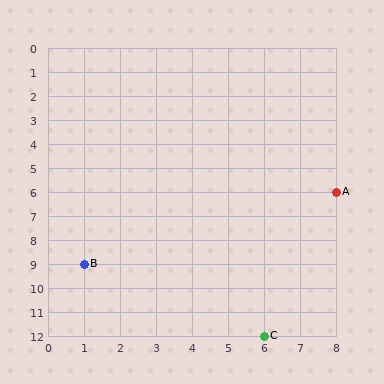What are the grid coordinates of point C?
Point C is at grid coordinates (6, 12).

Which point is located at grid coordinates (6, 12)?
Point C is at (6, 12).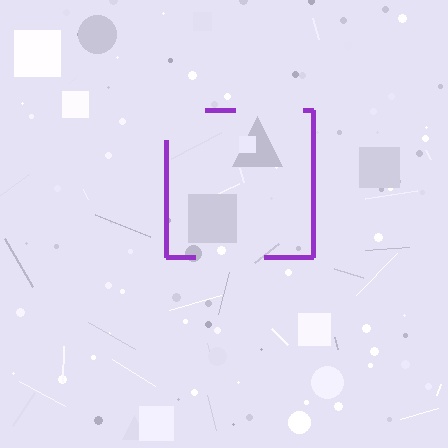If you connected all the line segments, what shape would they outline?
They would outline a square.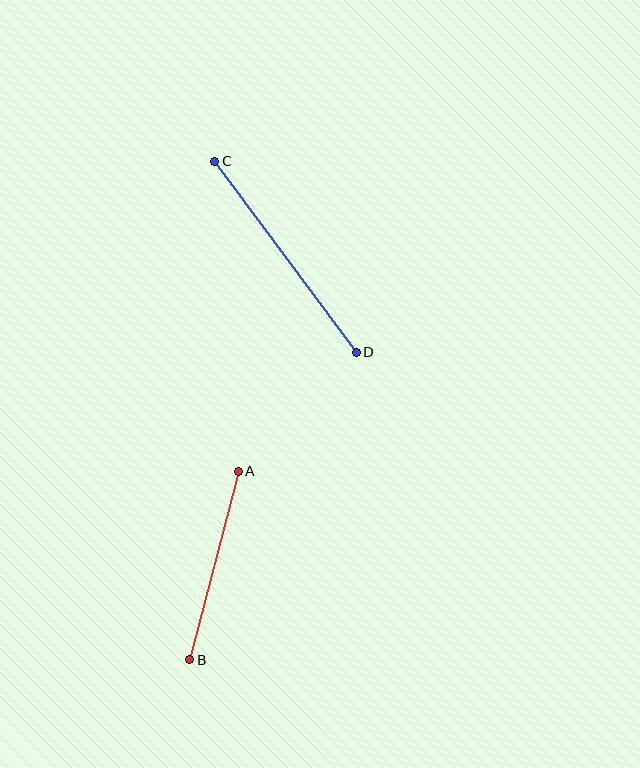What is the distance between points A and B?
The distance is approximately 194 pixels.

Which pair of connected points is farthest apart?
Points C and D are farthest apart.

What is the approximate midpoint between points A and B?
The midpoint is at approximately (214, 565) pixels.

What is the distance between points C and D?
The distance is approximately 238 pixels.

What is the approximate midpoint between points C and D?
The midpoint is at approximately (285, 257) pixels.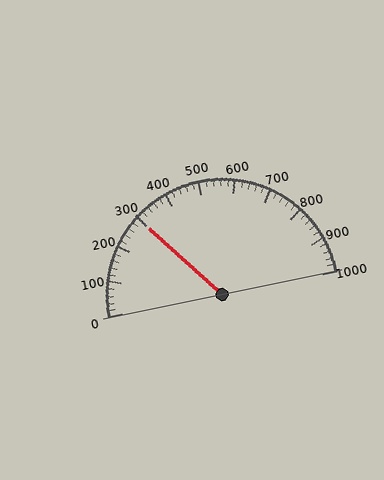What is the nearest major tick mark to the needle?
The nearest major tick mark is 300.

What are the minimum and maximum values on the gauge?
The gauge ranges from 0 to 1000.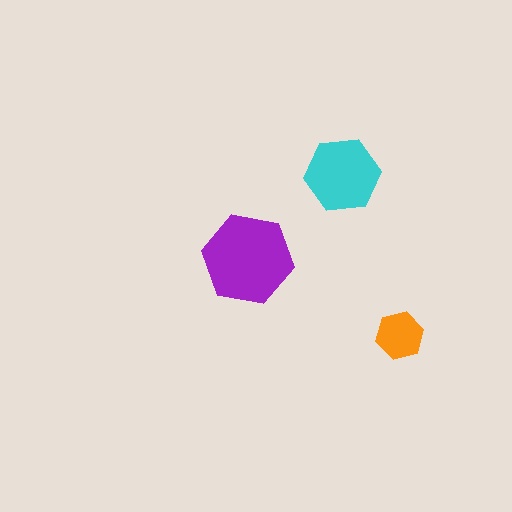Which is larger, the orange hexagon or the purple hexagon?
The purple one.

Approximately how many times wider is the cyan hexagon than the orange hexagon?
About 1.5 times wider.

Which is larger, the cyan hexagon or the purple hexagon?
The purple one.